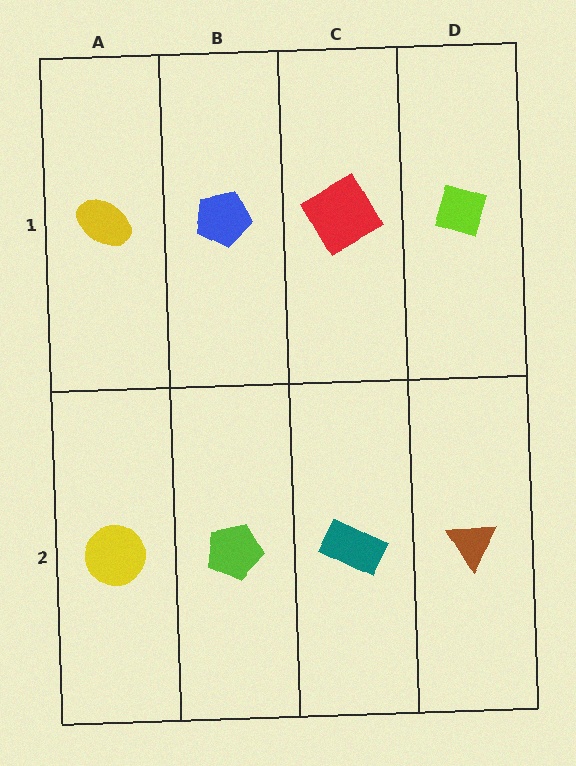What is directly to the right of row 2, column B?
A teal rectangle.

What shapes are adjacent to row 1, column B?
A lime pentagon (row 2, column B), a yellow ellipse (row 1, column A), a red diamond (row 1, column C).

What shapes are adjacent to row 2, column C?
A red diamond (row 1, column C), a lime pentagon (row 2, column B), a brown triangle (row 2, column D).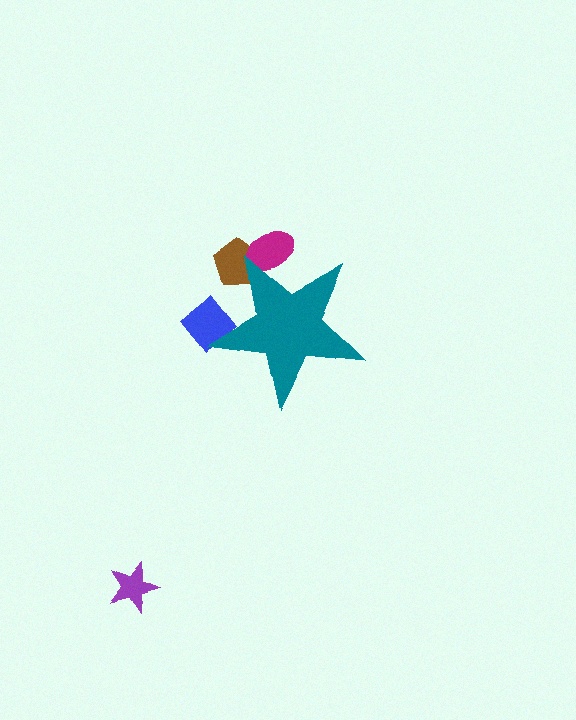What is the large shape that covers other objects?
A teal star.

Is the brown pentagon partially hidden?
Yes, the brown pentagon is partially hidden behind the teal star.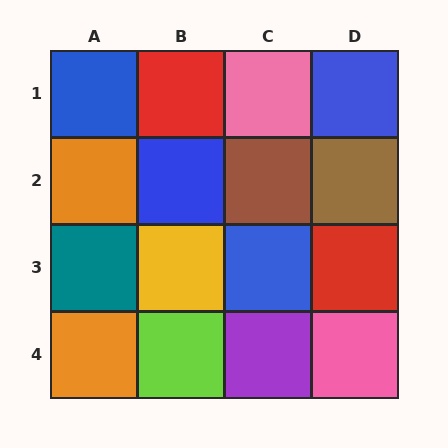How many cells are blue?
4 cells are blue.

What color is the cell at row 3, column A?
Teal.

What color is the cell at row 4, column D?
Pink.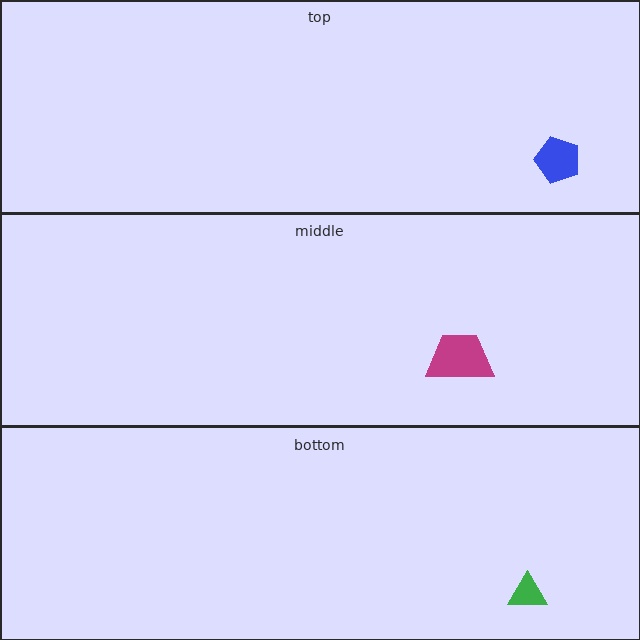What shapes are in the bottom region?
The green triangle.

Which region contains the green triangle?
The bottom region.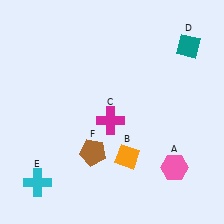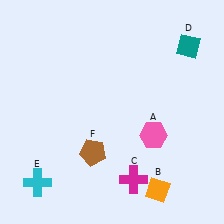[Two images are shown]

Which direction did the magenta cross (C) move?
The magenta cross (C) moved down.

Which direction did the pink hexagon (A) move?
The pink hexagon (A) moved up.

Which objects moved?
The objects that moved are: the pink hexagon (A), the orange diamond (B), the magenta cross (C).